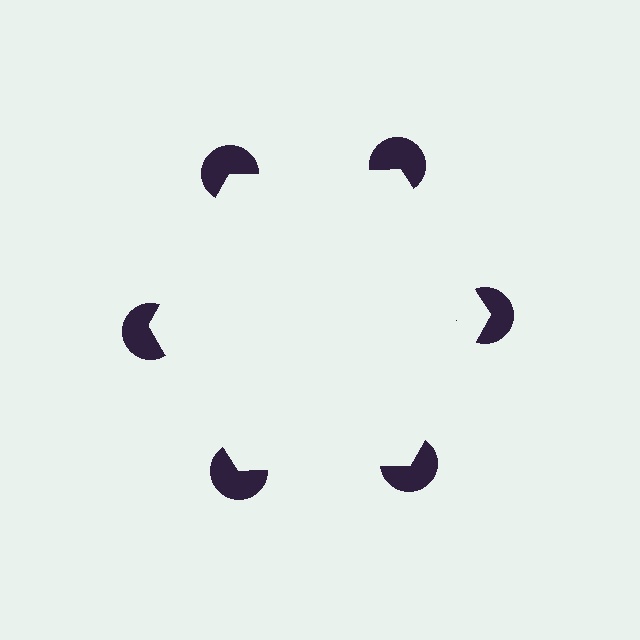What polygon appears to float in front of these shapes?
An illusory hexagon — its edges are inferred from the aligned wedge cuts in the pac-man discs, not physically drawn.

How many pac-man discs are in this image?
There are 6 — one at each vertex of the illusory hexagon.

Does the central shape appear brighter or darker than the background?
It typically appears slightly brighter than the background, even though no actual brightness change is drawn.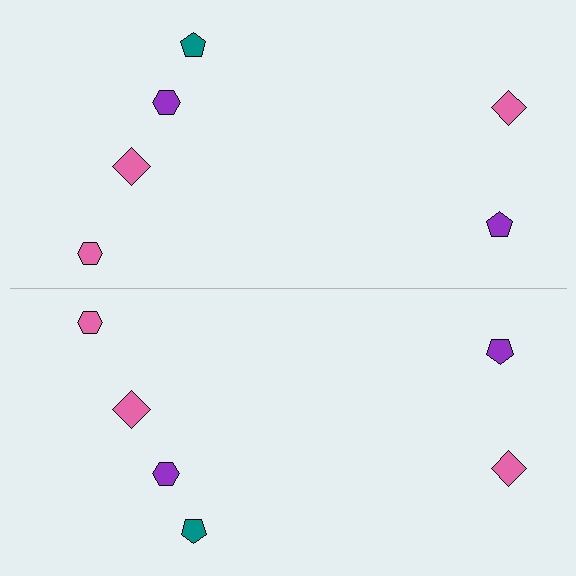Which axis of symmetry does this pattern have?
The pattern has a horizontal axis of symmetry running through the center of the image.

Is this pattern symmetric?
Yes, this pattern has bilateral (reflection) symmetry.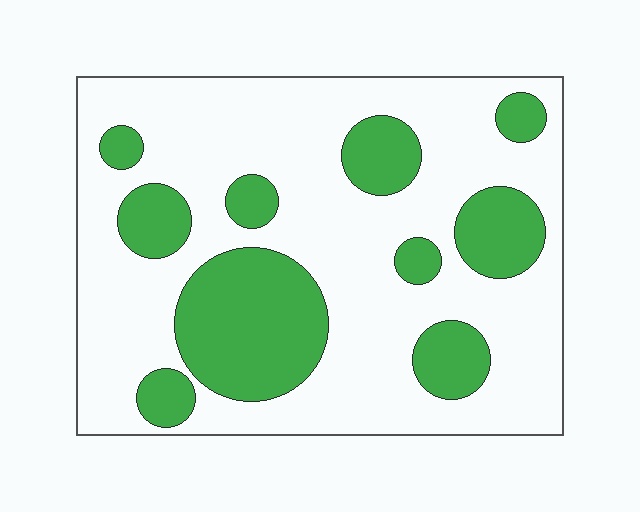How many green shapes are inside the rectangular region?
10.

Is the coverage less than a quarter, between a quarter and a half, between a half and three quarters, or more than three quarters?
Between a quarter and a half.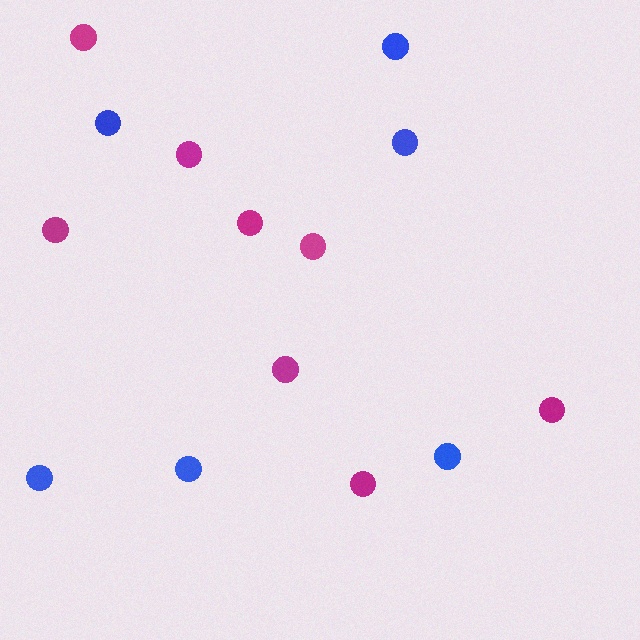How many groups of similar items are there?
There are 2 groups: one group of magenta circles (8) and one group of blue circles (6).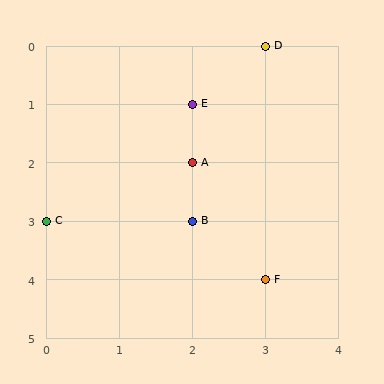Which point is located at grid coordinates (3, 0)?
Point D is at (3, 0).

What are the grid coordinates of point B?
Point B is at grid coordinates (2, 3).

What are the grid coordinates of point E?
Point E is at grid coordinates (2, 1).